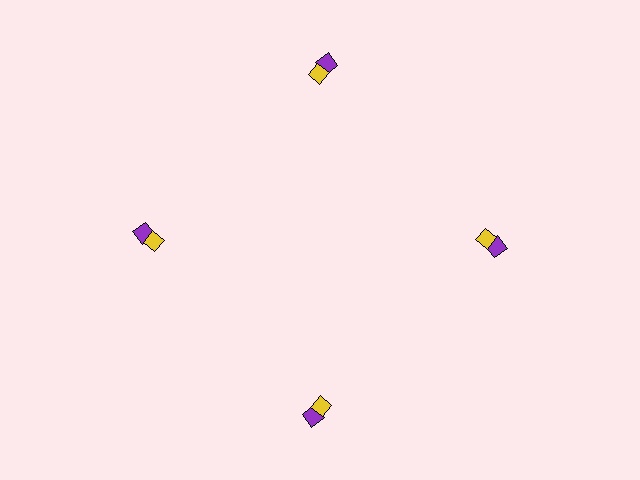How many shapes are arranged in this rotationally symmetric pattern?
There are 8 shapes, arranged in 4 groups of 2.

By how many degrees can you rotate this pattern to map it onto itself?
The pattern maps onto itself every 90 degrees of rotation.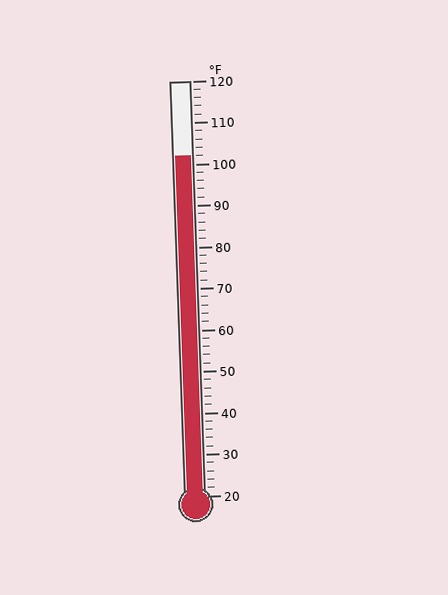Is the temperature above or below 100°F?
The temperature is above 100°F.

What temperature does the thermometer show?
The thermometer shows approximately 102°F.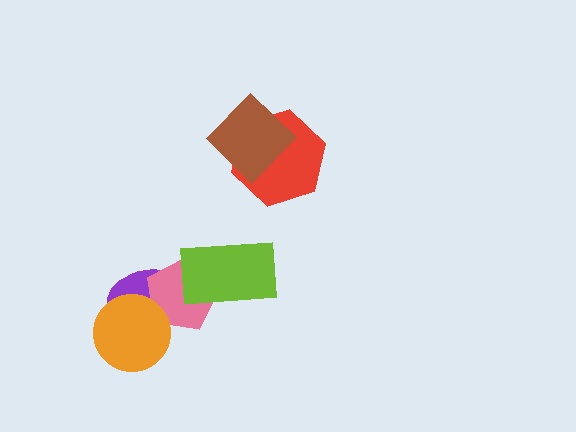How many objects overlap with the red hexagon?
1 object overlaps with the red hexagon.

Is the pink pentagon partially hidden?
Yes, it is partially covered by another shape.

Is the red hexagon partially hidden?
Yes, it is partially covered by another shape.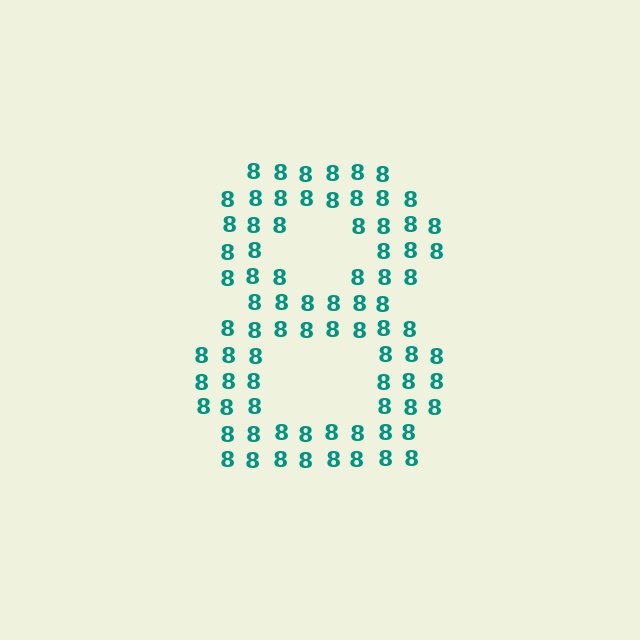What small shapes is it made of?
It is made of small digit 8's.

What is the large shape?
The large shape is the digit 8.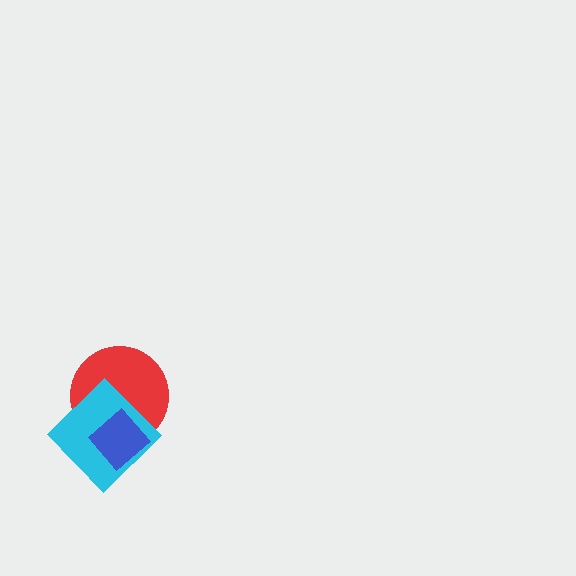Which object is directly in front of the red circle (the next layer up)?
The cyan diamond is directly in front of the red circle.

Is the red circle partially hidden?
Yes, it is partially covered by another shape.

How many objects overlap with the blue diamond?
2 objects overlap with the blue diamond.